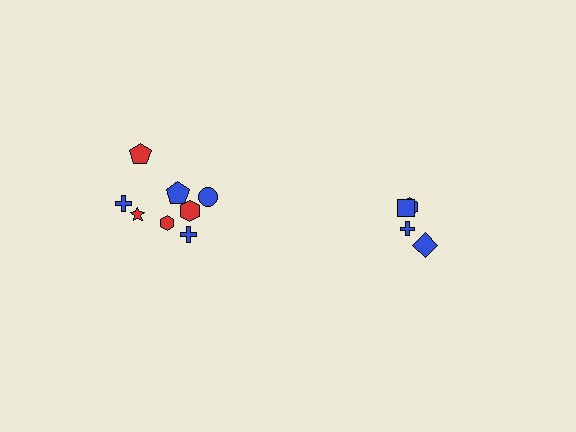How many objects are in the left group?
There are 8 objects.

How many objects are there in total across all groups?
There are 12 objects.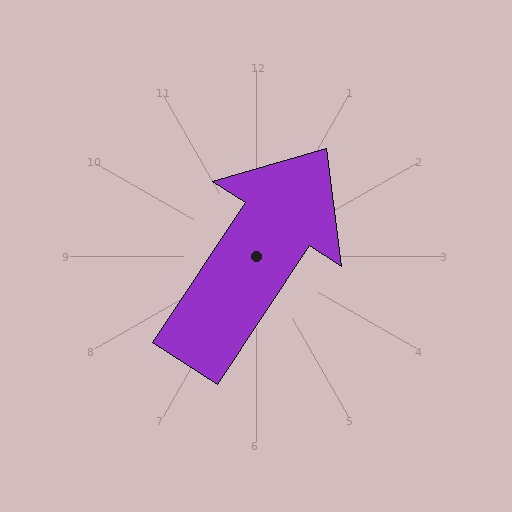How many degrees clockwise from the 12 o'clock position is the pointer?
Approximately 33 degrees.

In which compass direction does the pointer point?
Northeast.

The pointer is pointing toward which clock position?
Roughly 1 o'clock.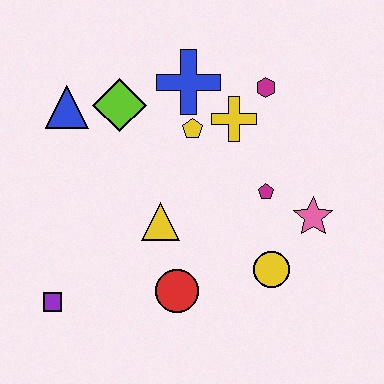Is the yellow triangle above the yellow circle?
Yes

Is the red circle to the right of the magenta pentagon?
No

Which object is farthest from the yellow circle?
The blue triangle is farthest from the yellow circle.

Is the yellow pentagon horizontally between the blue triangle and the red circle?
No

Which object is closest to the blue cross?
The yellow pentagon is closest to the blue cross.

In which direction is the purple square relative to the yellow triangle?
The purple square is to the left of the yellow triangle.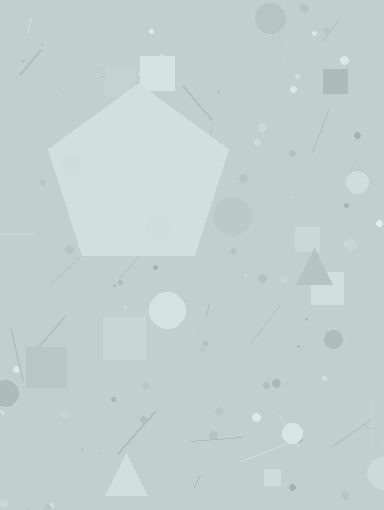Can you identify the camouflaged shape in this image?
The camouflaged shape is a pentagon.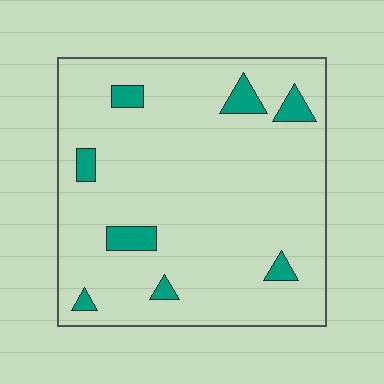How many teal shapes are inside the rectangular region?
8.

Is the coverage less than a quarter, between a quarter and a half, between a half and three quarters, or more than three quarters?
Less than a quarter.